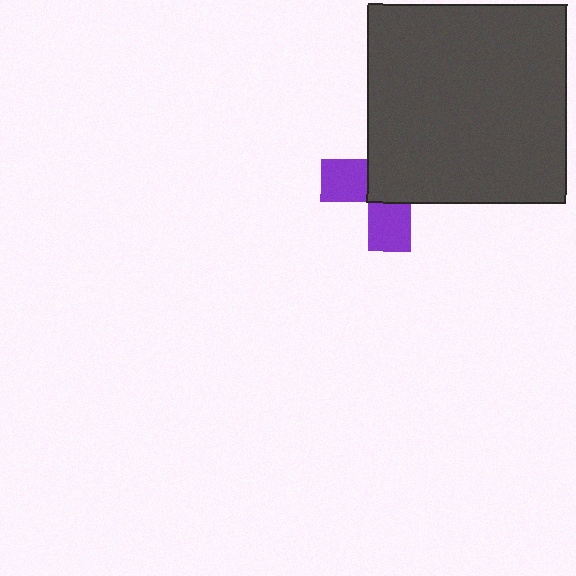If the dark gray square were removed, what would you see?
You would see the complete purple cross.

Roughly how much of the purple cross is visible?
A small part of it is visible (roughly 40%).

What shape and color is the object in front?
The object in front is a dark gray square.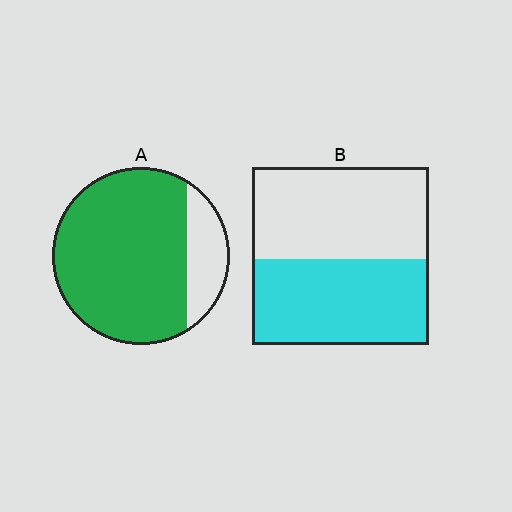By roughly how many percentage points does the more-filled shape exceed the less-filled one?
By roughly 35 percentage points (A over B).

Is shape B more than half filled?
Roughly half.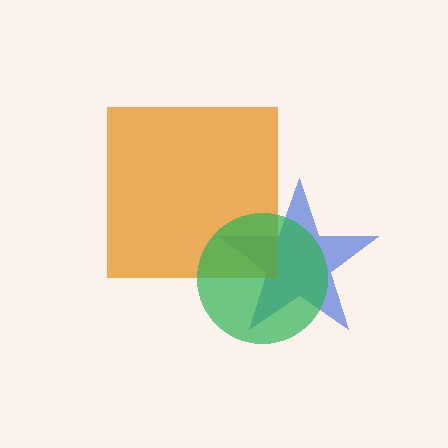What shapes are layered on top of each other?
The layered shapes are: a blue star, an orange square, a green circle.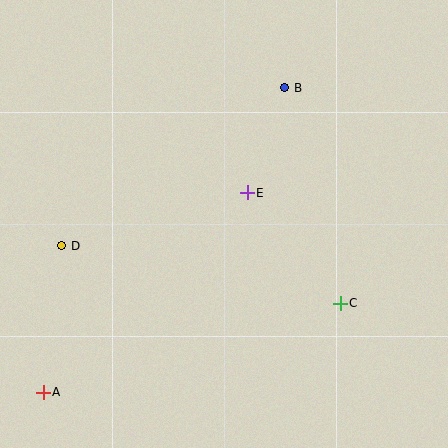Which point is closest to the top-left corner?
Point D is closest to the top-left corner.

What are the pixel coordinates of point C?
Point C is at (340, 303).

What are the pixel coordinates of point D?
Point D is at (62, 246).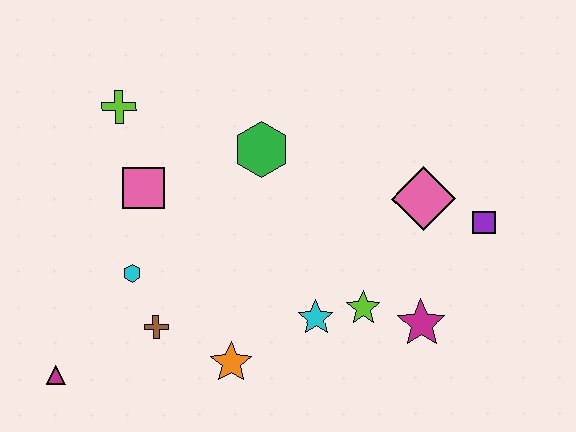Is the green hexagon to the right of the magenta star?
No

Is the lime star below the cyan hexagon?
Yes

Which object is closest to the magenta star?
The lime star is closest to the magenta star.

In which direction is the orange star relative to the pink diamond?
The orange star is to the left of the pink diamond.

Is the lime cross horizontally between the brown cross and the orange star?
No